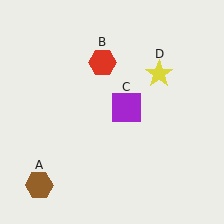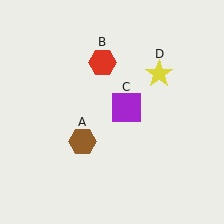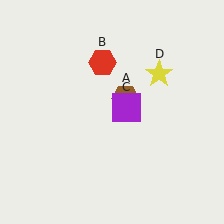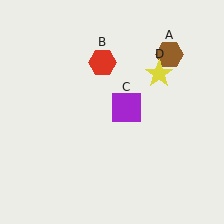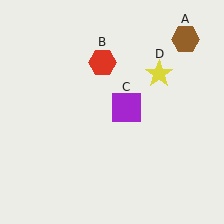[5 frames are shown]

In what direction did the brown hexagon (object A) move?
The brown hexagon (object A) moved up and to the right.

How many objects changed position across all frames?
1 object changed position: brown hexagon (object A).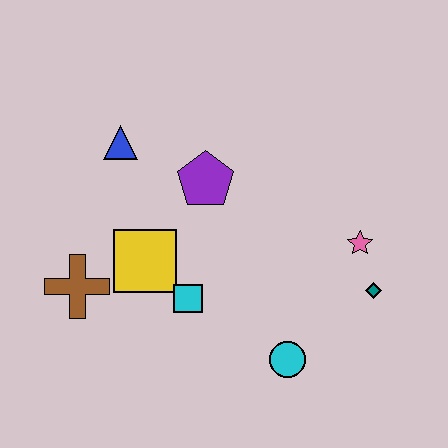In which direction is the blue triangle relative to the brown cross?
The blue triangle is above the brown cross.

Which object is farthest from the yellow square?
The teal diamond is farthest from the yellow square.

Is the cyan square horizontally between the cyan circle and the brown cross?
Yes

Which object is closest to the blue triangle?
The purple pentagon is closest to the blue triangle.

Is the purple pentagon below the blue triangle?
Yes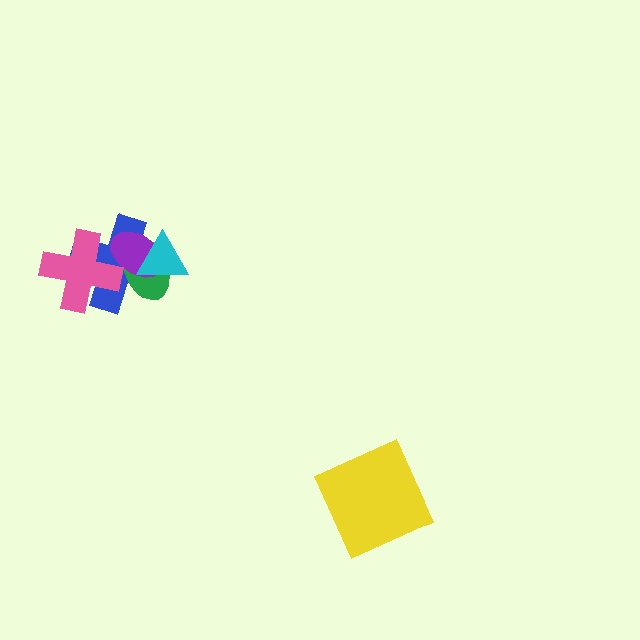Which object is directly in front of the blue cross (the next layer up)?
The green ellipse is directly in front of the blue cross.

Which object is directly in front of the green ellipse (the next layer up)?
The purple ellipse is directly in front of the green ellipse.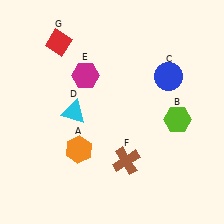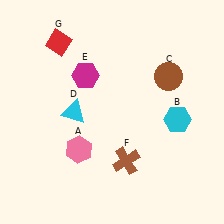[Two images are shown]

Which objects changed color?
A changed from orange to pink. B changed from lime to cyan. C changed from blue to brown.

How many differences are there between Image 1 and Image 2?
There are 3 differences between the two images.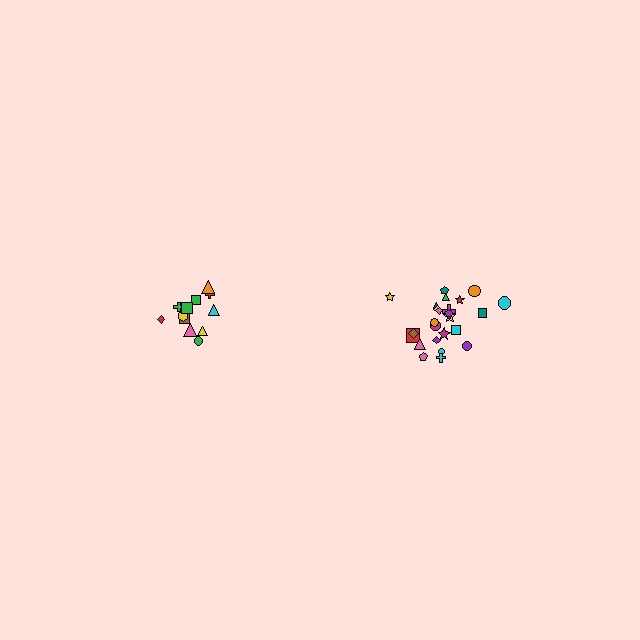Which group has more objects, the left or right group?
The right group.